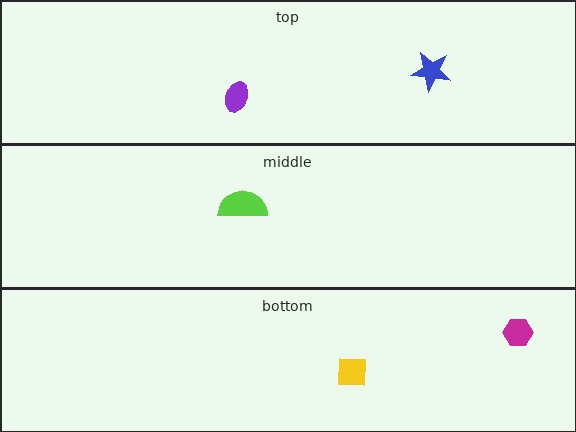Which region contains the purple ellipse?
The top region.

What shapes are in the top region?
The purple ellipse, the blue star.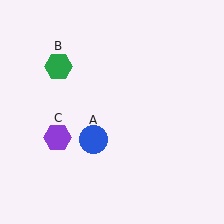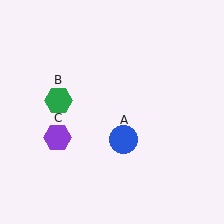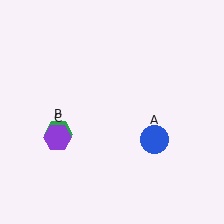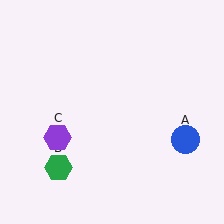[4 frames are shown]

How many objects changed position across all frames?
2 objects changed position: blue circle (object A), green hexagon (object B).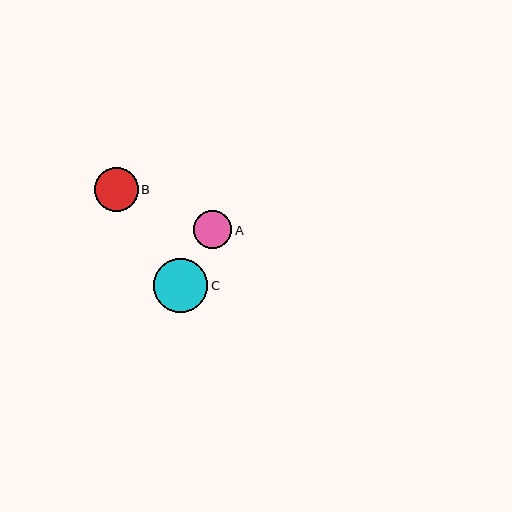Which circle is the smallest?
Circle A is the smallest with a size of approximately 38 pixels.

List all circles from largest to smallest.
From largest to smallest: C, B, A.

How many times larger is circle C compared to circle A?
Circle C is approximately 1.4 times the size of circle A.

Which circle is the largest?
Circle C is the largest with a size of approximately 54 pixels.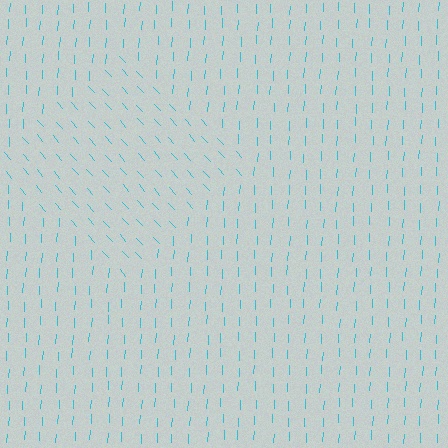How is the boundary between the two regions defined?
The boundary is defined purely by a change in line orientation (approximately 45 degrees difference). All lines are the same color and thickness.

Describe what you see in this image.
The image is filled with small cyan line segments. A diamond region in the image has lines oriented differently from the surrounding lines, creating a visible texture boundary.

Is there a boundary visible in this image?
Yes, there is a texture boundary formed by a change in line orientation.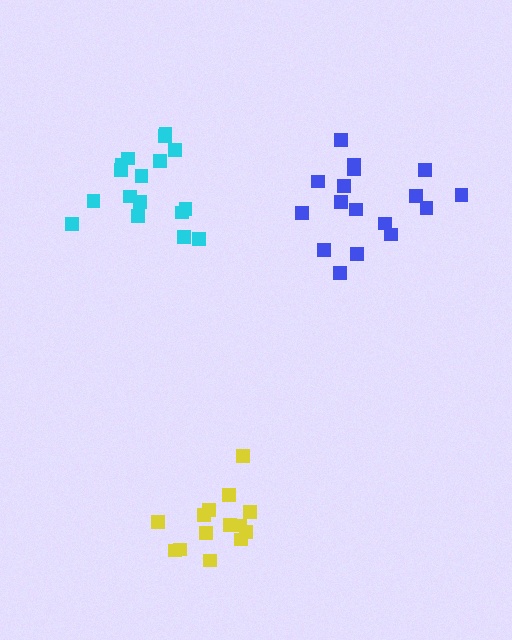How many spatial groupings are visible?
There are 3 spatial groupings.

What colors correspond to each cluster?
The clusters are colored: cyan, yellow, blue.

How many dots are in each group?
Group 1: 17 dots, Group 2: 14 dots, Group 3: 17 dots (48 total).